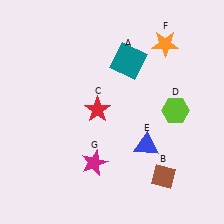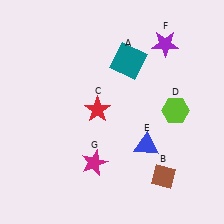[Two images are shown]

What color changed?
The star (F) changed from orange in Image 1 to purple in Image 2.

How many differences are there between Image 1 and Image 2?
There is 1 difference between the two images.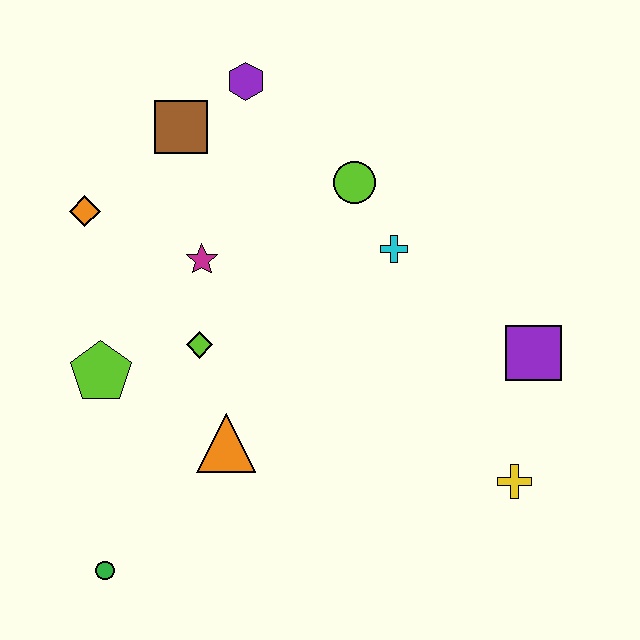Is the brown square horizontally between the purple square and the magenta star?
No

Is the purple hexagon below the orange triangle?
No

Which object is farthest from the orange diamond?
The yellow cross is farthest from the orange diamond.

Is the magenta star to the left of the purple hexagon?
Yes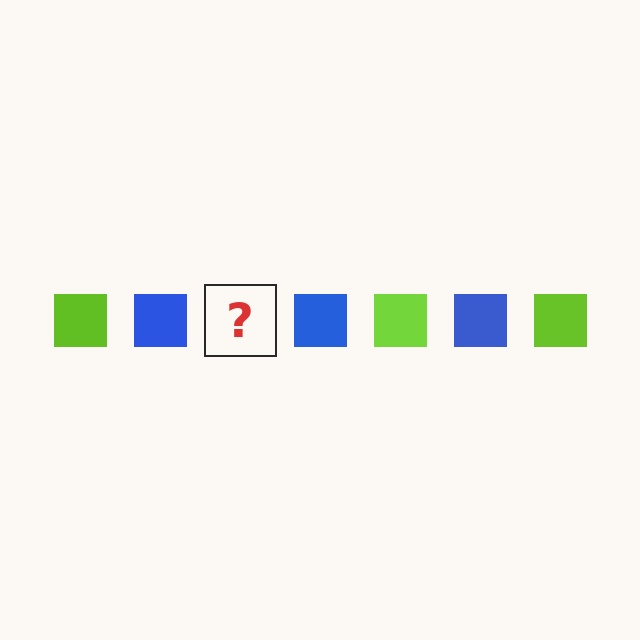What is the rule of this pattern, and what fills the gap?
The rule is that the pattern cycles through lime, blue squares. The gap should be filled with a lime square.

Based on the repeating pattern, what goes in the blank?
The blank should be a lime square.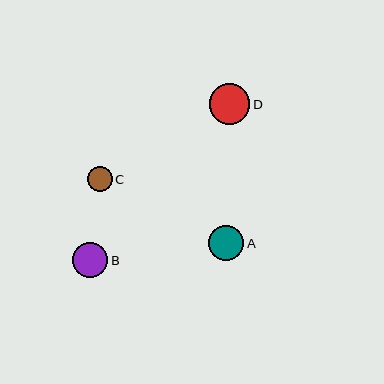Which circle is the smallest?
Circle C is the smallest with a size of approximately 25 pixels.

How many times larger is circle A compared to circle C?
Circle A is approximately 1.4 times the size of circle C.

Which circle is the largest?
Circle D is the largest with a size of approximately 41 pixels.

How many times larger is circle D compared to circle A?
Circle D is approximately 1.2 times the size of circle A.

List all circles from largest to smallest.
From largest to smallest: D, B, A, C.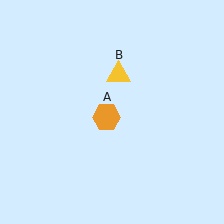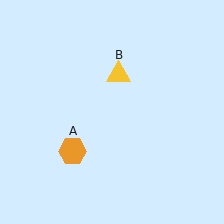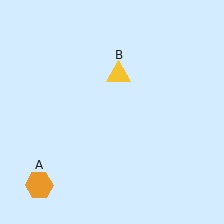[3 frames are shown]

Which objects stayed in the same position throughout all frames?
Yellow triangle (object B) remained stationary.